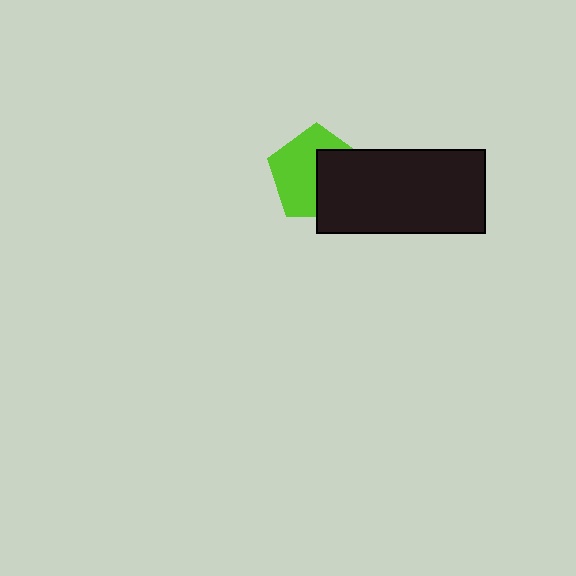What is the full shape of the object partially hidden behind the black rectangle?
The partially hidden object is a lime pentagon.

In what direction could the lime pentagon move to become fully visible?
The lime pentagon could move left. That would shift it out from behind the black rectangle entirely.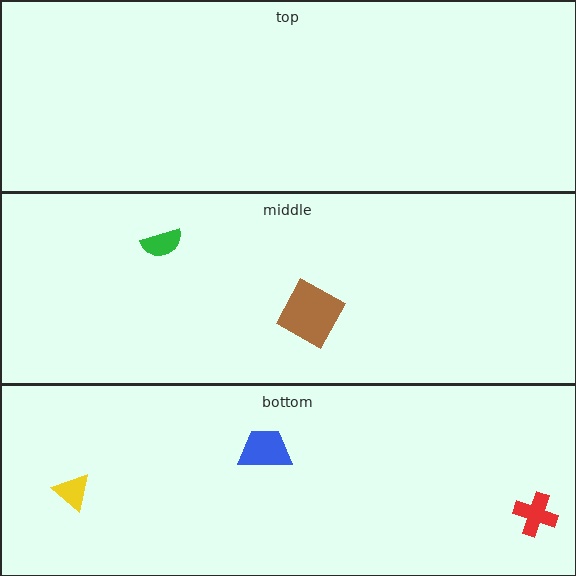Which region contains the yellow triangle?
The bottom region.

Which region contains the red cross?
The bottom region.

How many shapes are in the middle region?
2.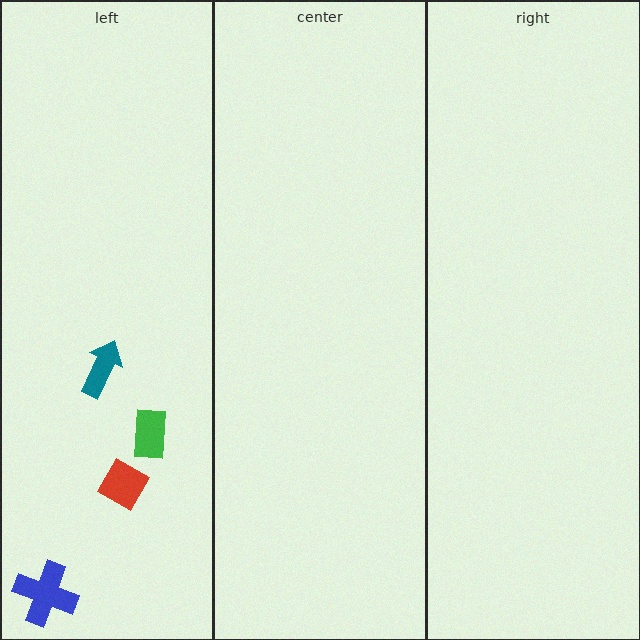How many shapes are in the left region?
4.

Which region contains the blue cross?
The left region.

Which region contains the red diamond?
The left region.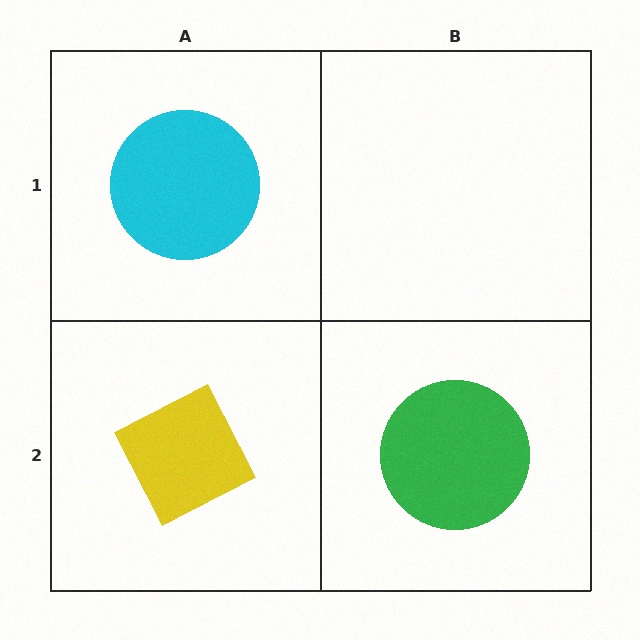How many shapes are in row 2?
2 shapes.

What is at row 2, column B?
A green circle.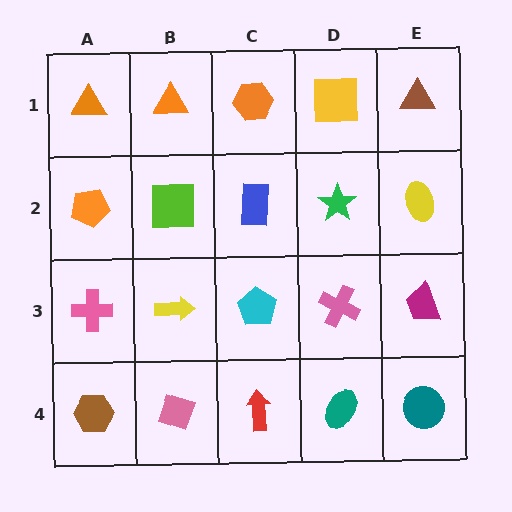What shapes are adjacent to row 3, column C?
A blue rectangle (row 2, column C), a red arrow (row 4, column C), a yellow arrow (row 3, column B), a pink cross (row 3, column D).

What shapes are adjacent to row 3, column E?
A yellow ellipse (row 2, column E), a teal circle (row 4, column E), a pink cross (row 3, column D).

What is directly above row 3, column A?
An orange pentagon.